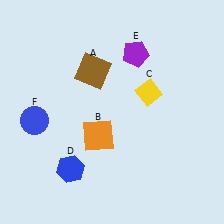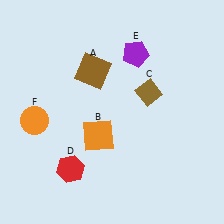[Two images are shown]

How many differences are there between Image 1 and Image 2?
There are 3 differences between the two images.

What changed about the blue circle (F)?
In Image 1, F is blue. In Image 2, it changed to orange.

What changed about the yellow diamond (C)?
In Image 1, C is yellow. In Image 2, it changed to brown.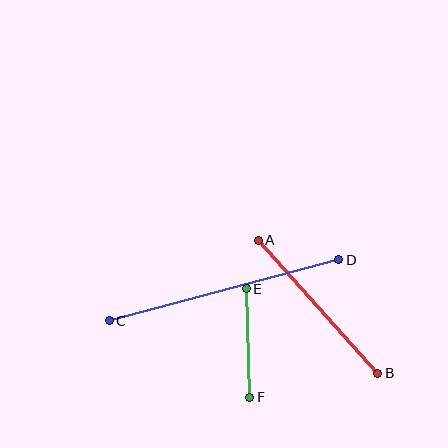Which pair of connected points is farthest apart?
Points C and D are farthest apart.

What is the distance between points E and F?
The distance is approximately 109 pixels.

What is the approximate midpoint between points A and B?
The midpoint is at approximately (318, 307) pixels.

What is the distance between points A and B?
The distance is approximately 179 pixels.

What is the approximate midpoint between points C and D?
The midpoint is at approximately (224, 290) pixels.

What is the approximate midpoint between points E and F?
The midpoint is at approximately (248, 343) pixels.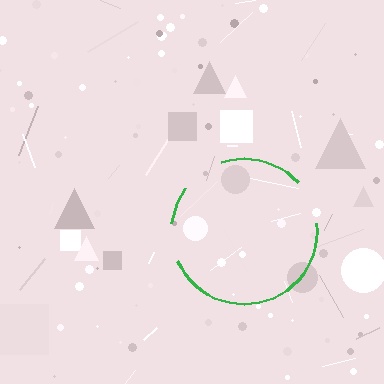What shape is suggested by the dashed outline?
The dashed outline suggests a circle.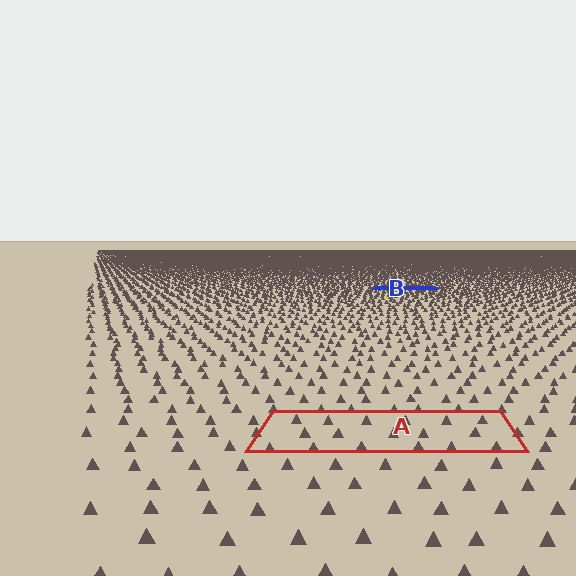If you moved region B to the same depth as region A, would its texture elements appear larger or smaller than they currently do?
They would appear larger. At a closer depth, the same texture elements are projected at a bigger on-screen size.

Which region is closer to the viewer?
Region A is closer. The texture elements there are larger and more spread out.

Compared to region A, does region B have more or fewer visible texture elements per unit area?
Region B has more texture elements per unit area — they are packed more densely because it is farther away.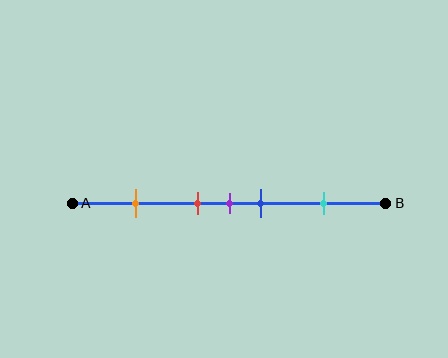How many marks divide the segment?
There are 5 marks dividing the segment.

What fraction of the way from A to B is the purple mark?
The purple mark is approximately 50% (0.5) of the way from A to B.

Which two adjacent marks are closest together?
The red and purple marks are the closest adjacent pair.